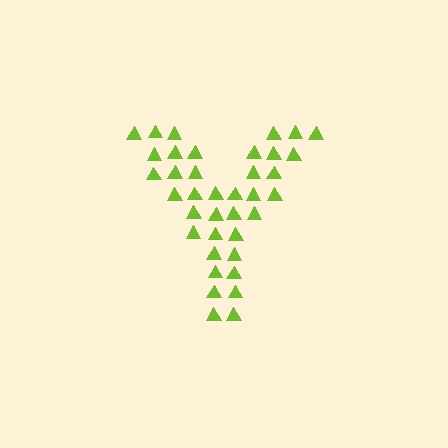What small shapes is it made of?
It is made of small triangles.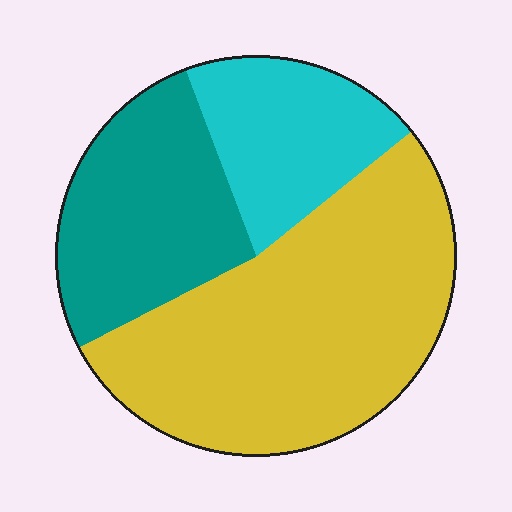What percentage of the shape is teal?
Teal takes up between a quarter and a half of the shape.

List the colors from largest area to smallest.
From largest to smallest: yellow, teal, cyan.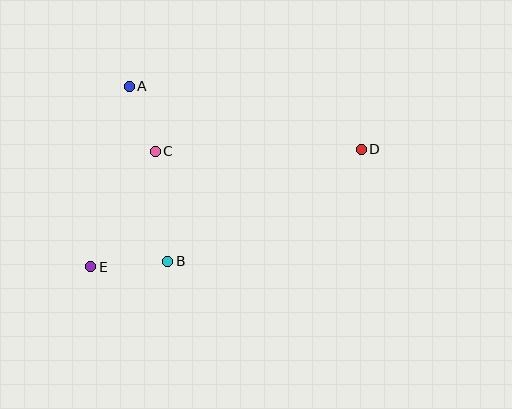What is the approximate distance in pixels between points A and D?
The distance between A and D is approximately 241 pixels.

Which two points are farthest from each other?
Points D and E are farthest from each other.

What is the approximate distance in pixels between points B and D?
The distance between B and D is approximately 223 pixels.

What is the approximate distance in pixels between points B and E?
The distance between B and E is approximately 77 pixels.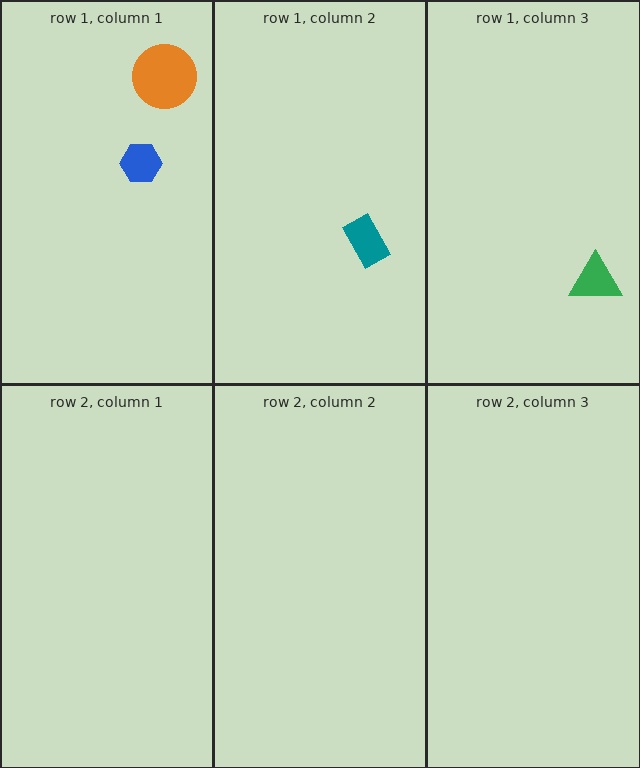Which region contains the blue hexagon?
The row 1, column 1 region.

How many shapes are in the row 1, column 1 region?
2.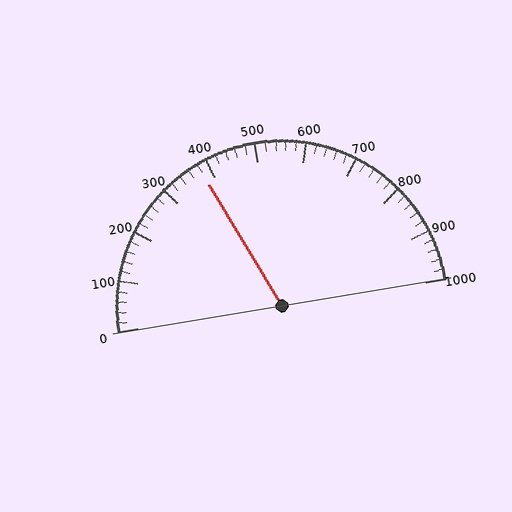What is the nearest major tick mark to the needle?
The nearest major tick mark is 400.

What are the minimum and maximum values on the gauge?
The gauge ranges from 0 to 1000.